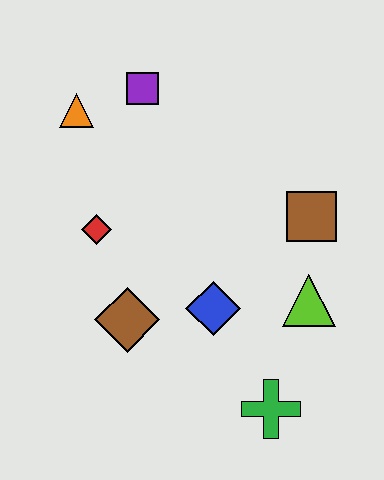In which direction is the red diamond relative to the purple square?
The red diamond is below the purple square.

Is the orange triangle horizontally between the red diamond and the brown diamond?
No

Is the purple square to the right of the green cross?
No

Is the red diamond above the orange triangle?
No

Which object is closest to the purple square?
The orange triangle is closest to the purple square.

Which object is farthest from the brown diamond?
The purple square is farthest from the brown diamond.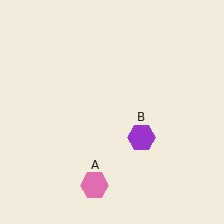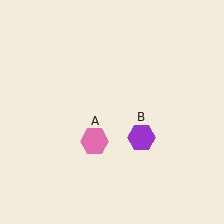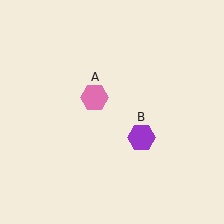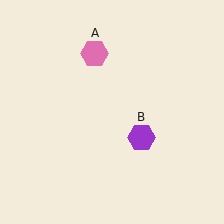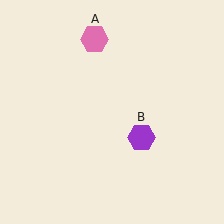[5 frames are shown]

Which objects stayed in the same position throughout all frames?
Purple hexagon (object B) remained stationary.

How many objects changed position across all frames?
1 object changed position: pink hexagon (object A).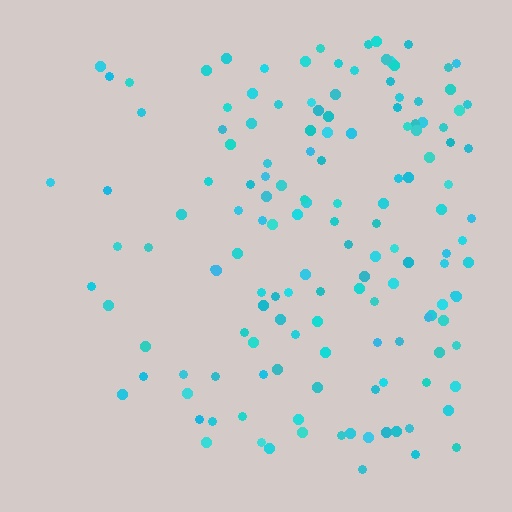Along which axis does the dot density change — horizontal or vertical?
Horizontal.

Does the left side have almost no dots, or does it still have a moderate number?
Still a moderate number, just noticeably fewer than the right.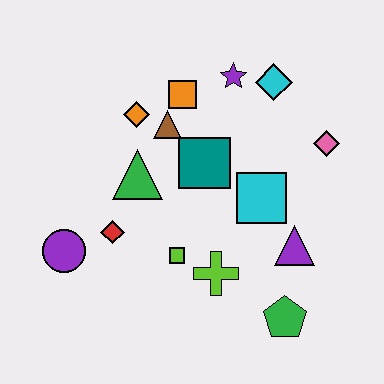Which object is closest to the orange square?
The brown triangle is closest to the orange square.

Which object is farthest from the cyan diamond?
The purple circle is farthest from the cyan diamond.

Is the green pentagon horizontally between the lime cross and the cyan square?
No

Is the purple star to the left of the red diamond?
No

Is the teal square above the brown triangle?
No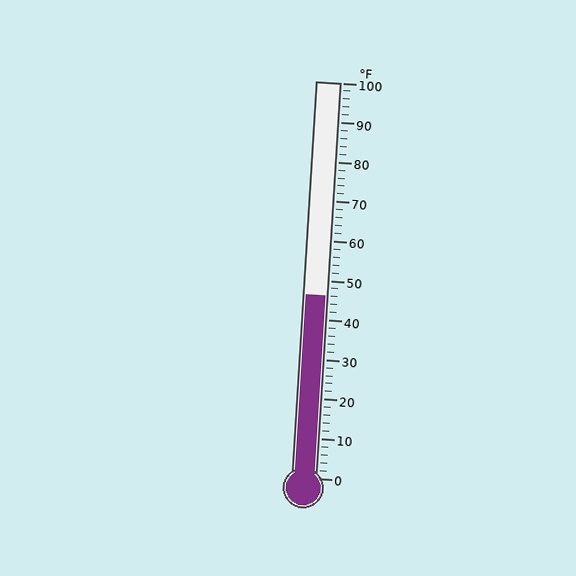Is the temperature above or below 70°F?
The temperature is below 70°F.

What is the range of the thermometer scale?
The thermometer scale ranges from 0°F to 100°F.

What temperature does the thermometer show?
The thermometer shows approximately 46°F.